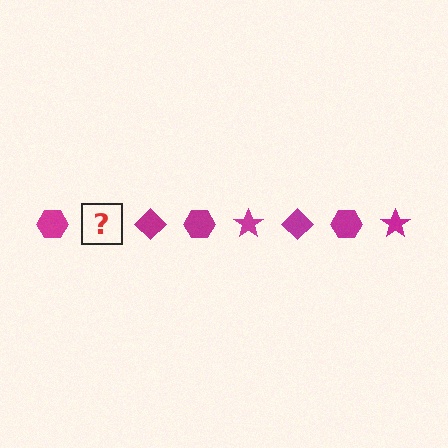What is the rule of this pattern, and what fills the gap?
The rule is that the pattern cycles through hexagon, star, diamond shapes in magenta. The gap should be filled with a magenta star.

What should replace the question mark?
The question mark should be replaced with a magenta star.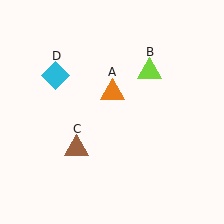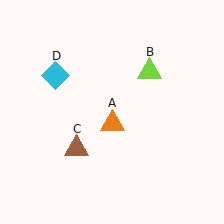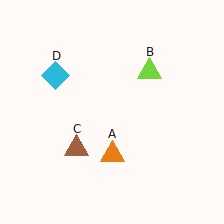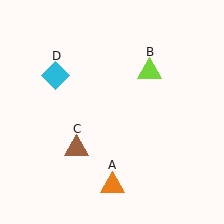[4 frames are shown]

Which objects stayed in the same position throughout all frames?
Lime triangle (object B) and brown triangle (object C) and cyan diamond (object D) remained stationary.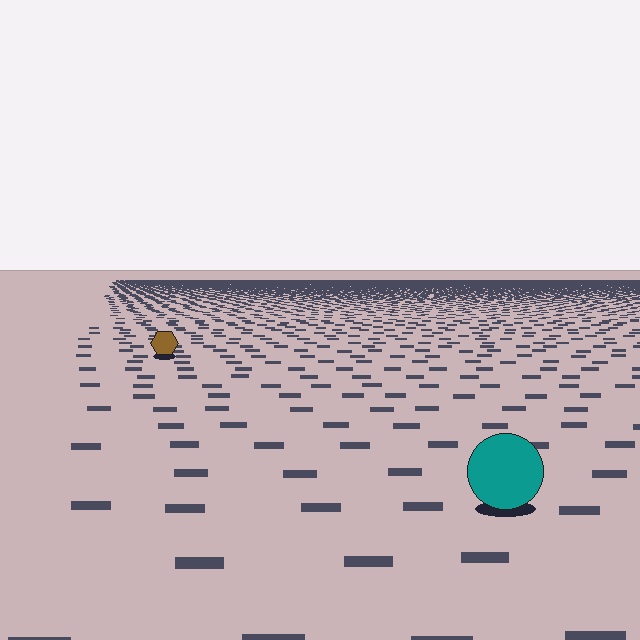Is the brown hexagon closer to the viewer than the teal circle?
No. The teal circle is closer — you can tell from the texture gradient: the ground texture is coarser near it.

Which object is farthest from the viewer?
The brown hexagon is farthest from the viewer. It appears smaller and the ground texture around it is denser.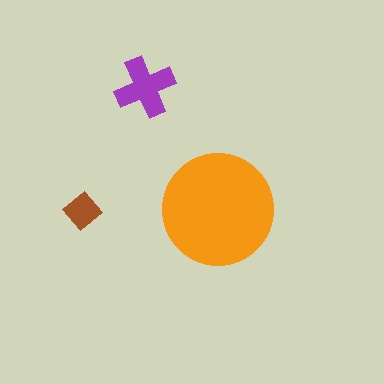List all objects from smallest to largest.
The brown diamond, the purple cross, the orange circle.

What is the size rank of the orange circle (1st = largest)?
1st.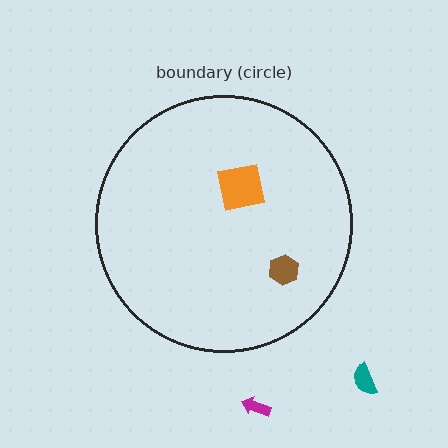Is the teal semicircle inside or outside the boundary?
Outside.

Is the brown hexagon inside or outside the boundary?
Inside.